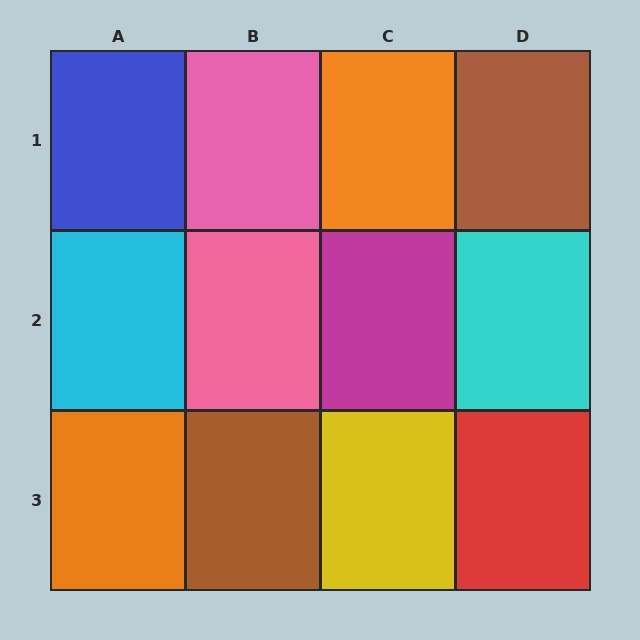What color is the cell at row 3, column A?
Orange.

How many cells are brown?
2 cells are brown.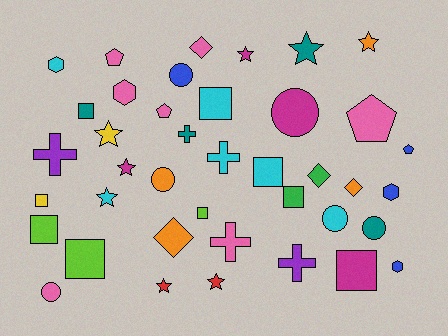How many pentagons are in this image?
There are 4 pentagons.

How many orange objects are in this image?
There are 4 orange objects.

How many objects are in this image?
There are 40 objects.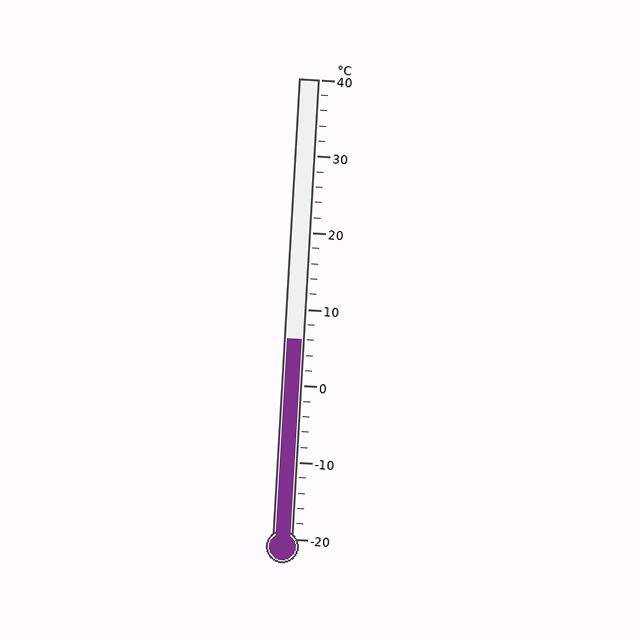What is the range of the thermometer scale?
The thermometer scale ranges from -20°C to 40°C.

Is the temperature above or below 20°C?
The temperature is below 20°C.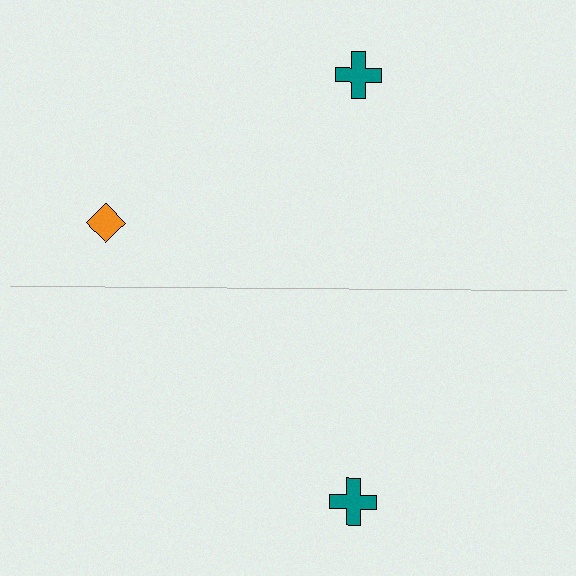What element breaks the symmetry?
A orange diamond is missing from the bottom side.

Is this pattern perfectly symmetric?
No, the pattern is not perfectly symmetric. A orange diamond is missing from the bottom side.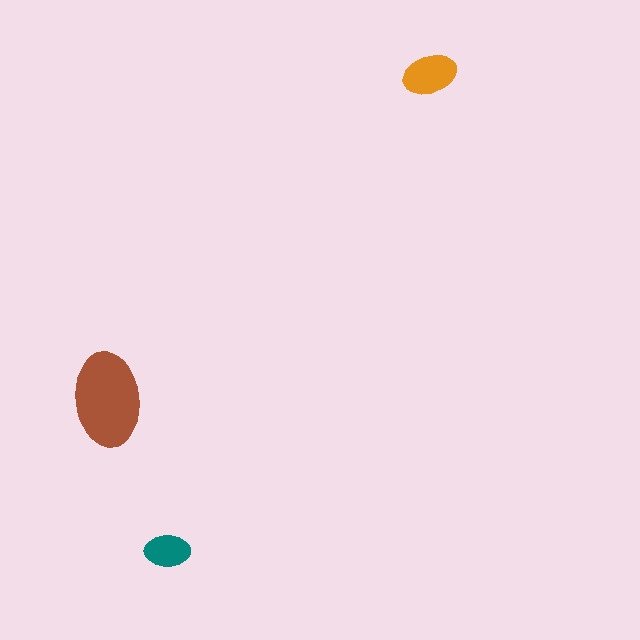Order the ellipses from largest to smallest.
the brown one, the orange one, the teal one.